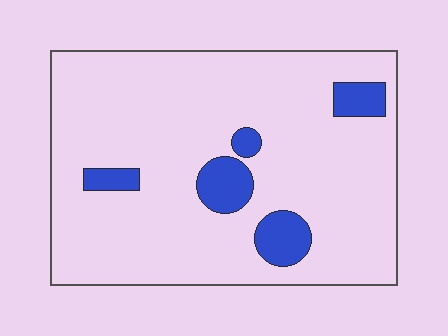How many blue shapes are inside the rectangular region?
5.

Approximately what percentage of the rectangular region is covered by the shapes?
Approximately 10%.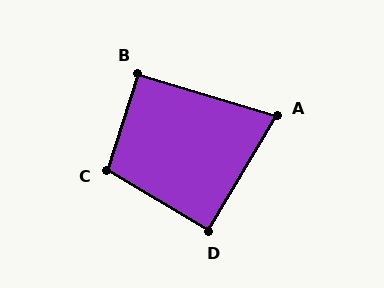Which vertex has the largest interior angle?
C, at approximately 104 degrees.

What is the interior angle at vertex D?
Approximately 89 degrees (approximately right).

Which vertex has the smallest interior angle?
A, at approximately 76 degrees.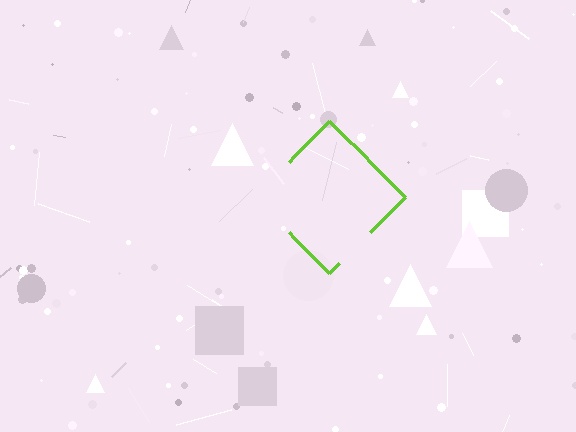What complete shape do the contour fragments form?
The contour fragments form a diamond.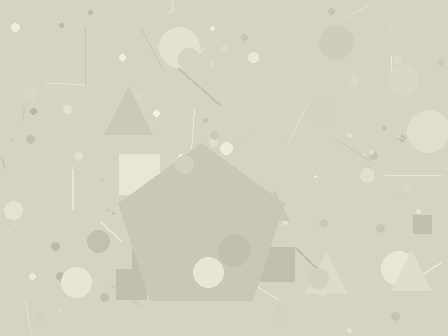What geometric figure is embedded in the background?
A pentagon is embedded in the background.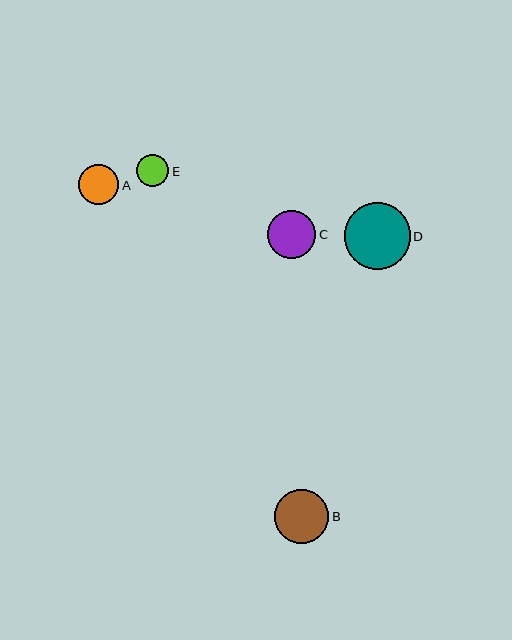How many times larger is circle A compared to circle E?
Circle A is approximately 1.2 times the size of circle E.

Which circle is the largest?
Circle D is the largest with a size of approximately 66 pixels.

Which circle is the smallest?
Circle E is the smallest with a size of approximately 32 pixels.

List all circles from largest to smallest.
From largest to smallest: D, B, C, A, E.